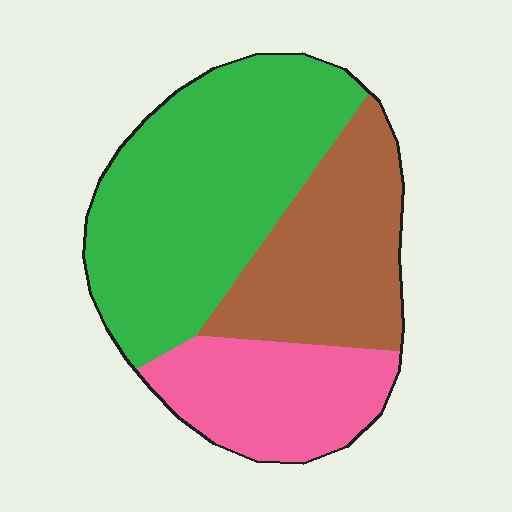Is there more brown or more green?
Green.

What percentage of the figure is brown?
Brown takes up between a quarter and a half of the figure.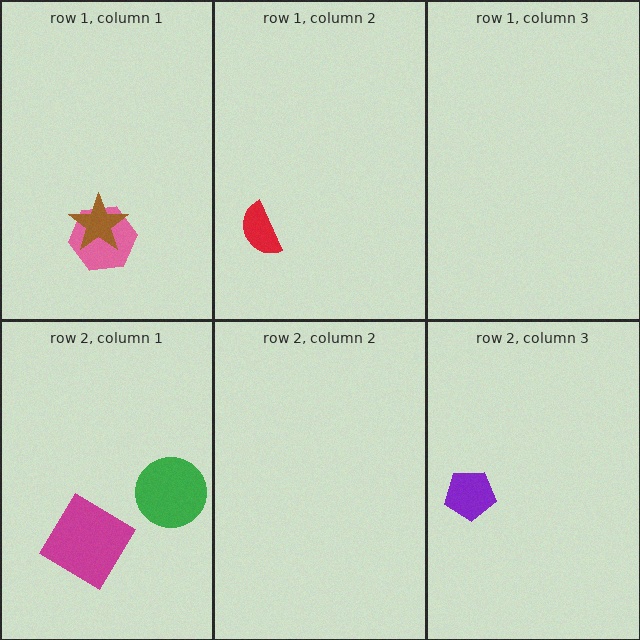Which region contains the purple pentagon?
The row 2, column 3 region.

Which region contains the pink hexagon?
The row 1, column 1 region.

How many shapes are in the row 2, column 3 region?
1.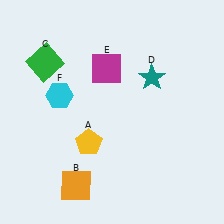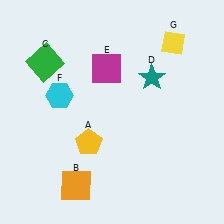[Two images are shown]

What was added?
A yellow diamond (G) was added in Image 2.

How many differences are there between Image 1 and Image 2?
There is 1 difference between the two images.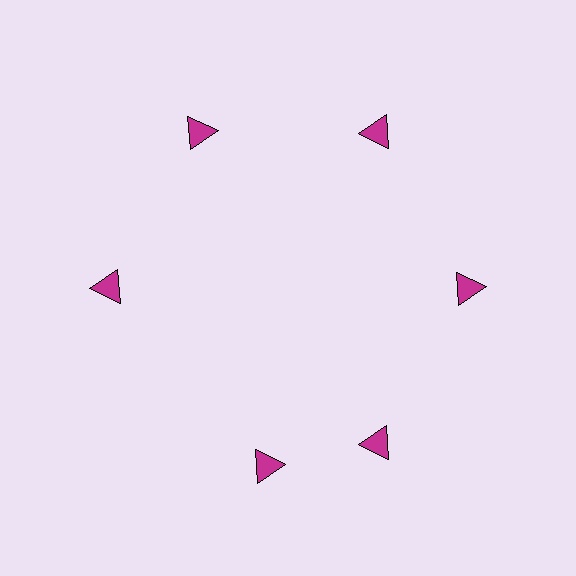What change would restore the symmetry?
The symmetry would be restored by rotating it back into even spacing with its neighbors so that all 6 triangles sit at equal angles and equal distance from the center.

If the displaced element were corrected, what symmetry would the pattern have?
It would have 6-fold rotational symmetry — the pattern would map onto itself every 60 degrees.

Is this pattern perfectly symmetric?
No. The 6 magenta triangles are arranged in a ring, but one element near the 7 o'clock position is rotated out of alignment along the ring, breaking the 6-fold rotational symmetry.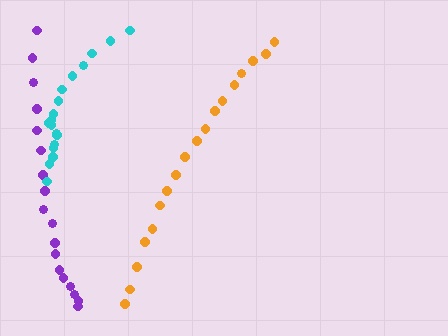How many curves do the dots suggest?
There are 3 distinct paths.